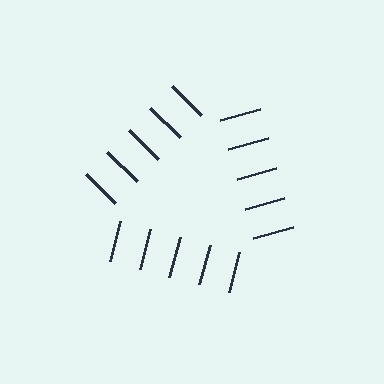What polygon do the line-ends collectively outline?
An illusory triangle — the line segments terminate on its edges but no continuous stroke is drawn.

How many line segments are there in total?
15 — 5 along each of the 3 edges.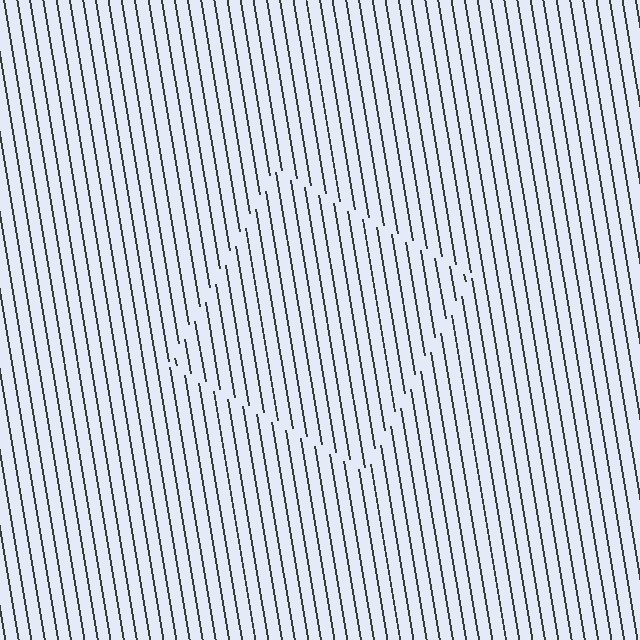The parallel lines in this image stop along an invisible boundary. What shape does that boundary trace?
An illusory square. The interior of the shape contains the same grating, shifted by half a period — the contour is defined by the phase discontinuity where line-ends from the inner and outer gratings abut.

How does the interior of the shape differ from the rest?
The interior of the shape contains the same grating, shifted by half a period — the contour is defined by the phase discontinuity where line-ends from the inner and outer gratings abut.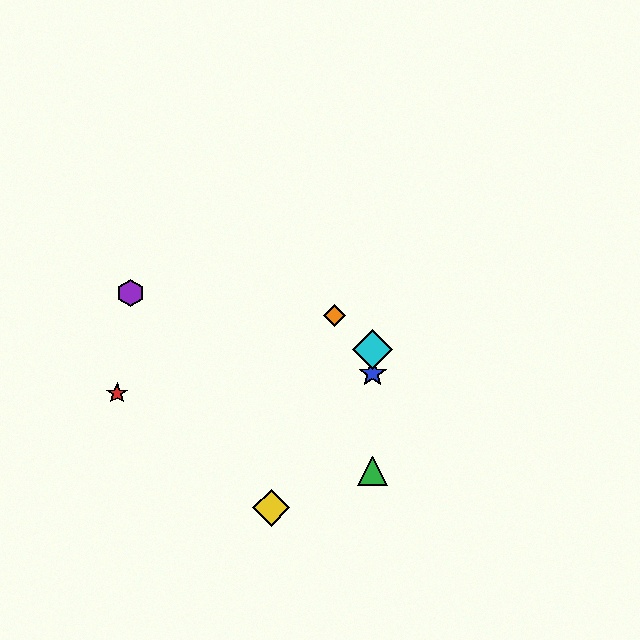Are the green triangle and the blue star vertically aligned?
Yes, both are at x≈373.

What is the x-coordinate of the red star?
The red star is at x≈117.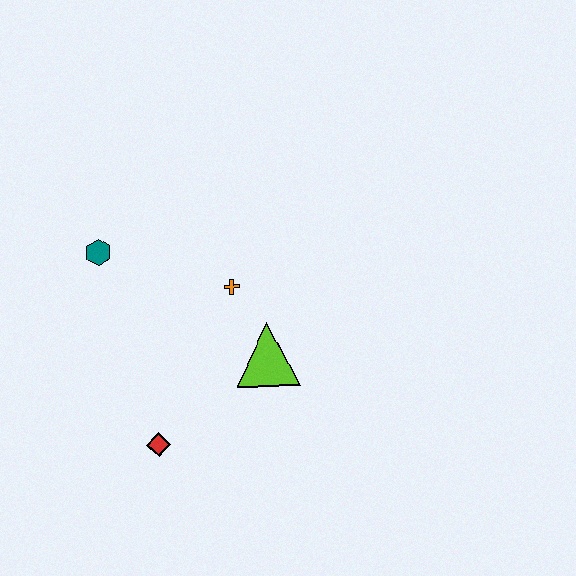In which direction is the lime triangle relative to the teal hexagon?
The lime triangle is to the right of the teal hexagon.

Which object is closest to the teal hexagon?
The orange cross is closest to the teal hexagon.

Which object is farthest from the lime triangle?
The teal hexagon is farthest from the lime triangle.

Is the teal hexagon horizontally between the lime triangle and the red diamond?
No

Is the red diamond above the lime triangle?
No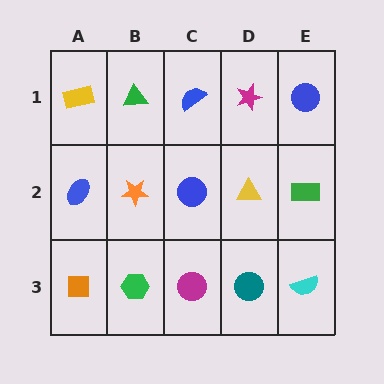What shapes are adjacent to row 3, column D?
A yellow triangle (row 2, column D), a magenta circle (row 3, column C), a cyan semicircle (row 3, column E).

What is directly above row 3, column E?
A green rectangle.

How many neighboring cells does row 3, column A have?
2.